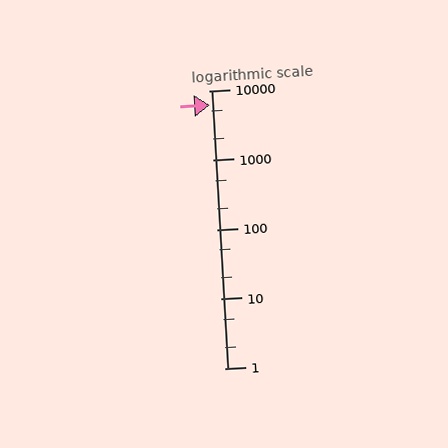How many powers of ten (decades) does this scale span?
The scale spans 4 decades, from 1 to 10000.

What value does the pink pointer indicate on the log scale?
The pointer indicates approximately 6100.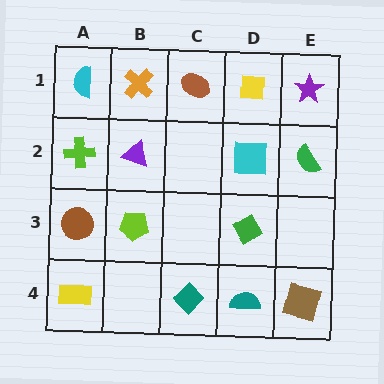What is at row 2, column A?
A lime cross.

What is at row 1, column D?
A yellow square.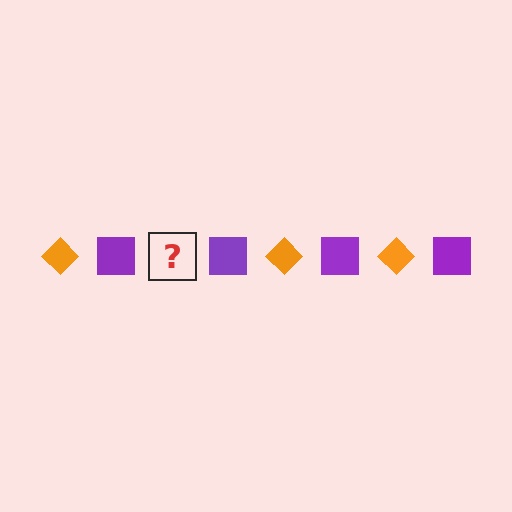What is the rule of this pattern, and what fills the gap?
The rule is that the pattern alternates between orange diamond and purple square. The gap should be filled with an orange diamond.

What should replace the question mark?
The question mark should be replaced with an orange diamond.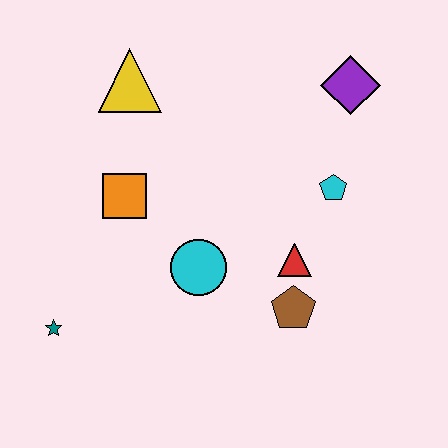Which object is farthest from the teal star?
The purple diamond is farthest from the teal star.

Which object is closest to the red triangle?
The brown pentagon is closest to the red triangle.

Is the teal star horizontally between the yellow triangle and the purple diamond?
No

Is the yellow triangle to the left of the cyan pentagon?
Yes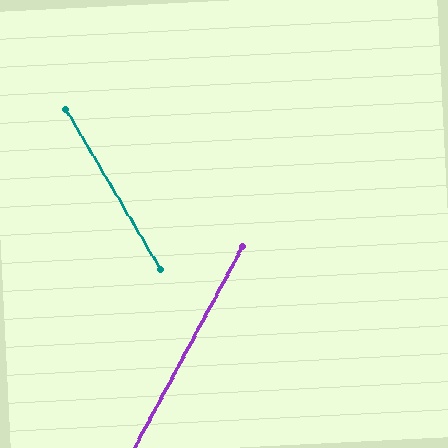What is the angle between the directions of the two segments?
Approximately 59 degrees.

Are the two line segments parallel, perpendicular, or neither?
Neither parallel nor perpendicular — they differ by about 59°.